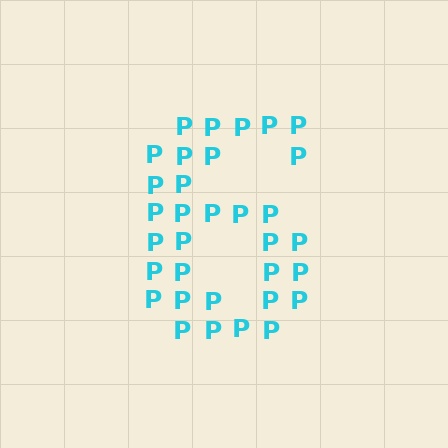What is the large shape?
The large shape is the digit 6.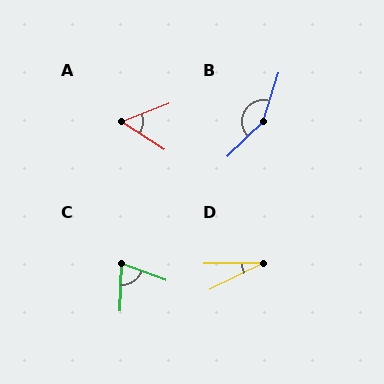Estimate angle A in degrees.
Approximately 54 degrees.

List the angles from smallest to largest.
D (26°), A (54°), C (72°), B (151°).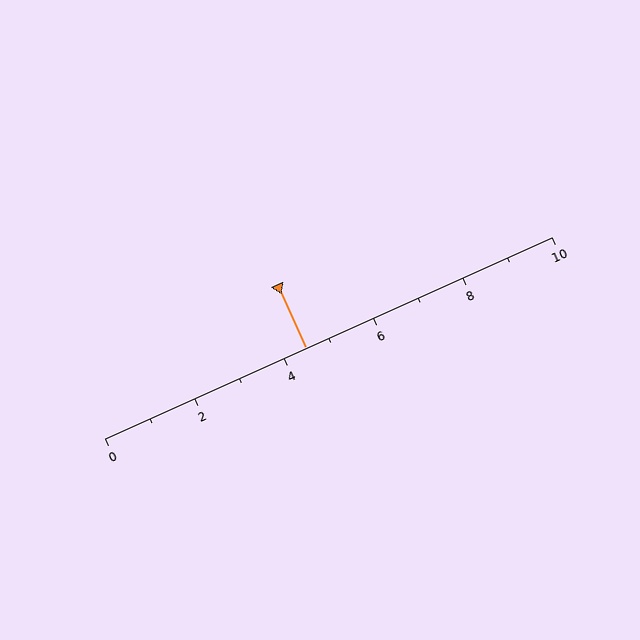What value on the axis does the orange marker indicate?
The marker indicates approximately 4.5.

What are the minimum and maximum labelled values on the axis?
The axis runs from 0 to 10.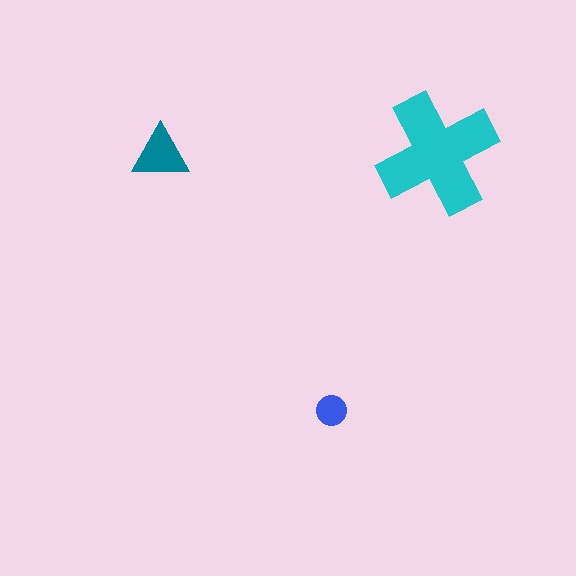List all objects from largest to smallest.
The cyan cross, the teal triangle, the blue circle.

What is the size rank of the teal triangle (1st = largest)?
2nd.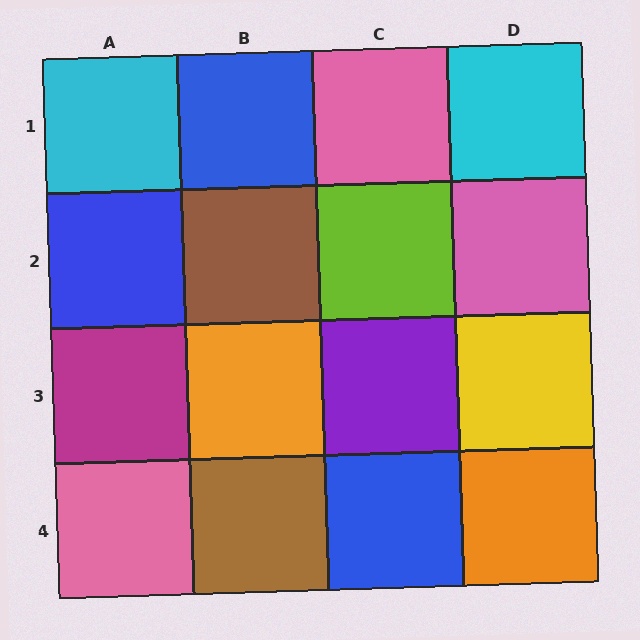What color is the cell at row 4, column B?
Brown.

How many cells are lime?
1 cell is lime.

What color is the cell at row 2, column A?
Blue.